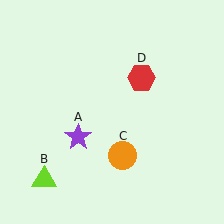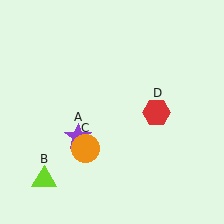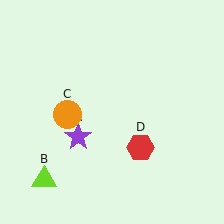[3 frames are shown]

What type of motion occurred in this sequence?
The orange circle (object C), red hexagon (object D) rotated clockwise around the center of the scene.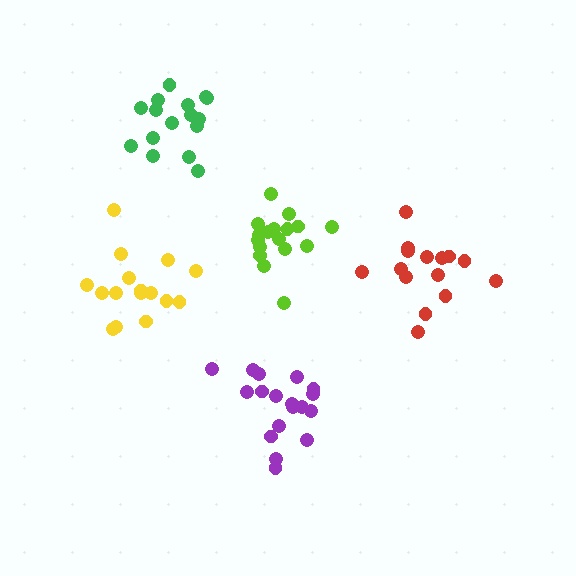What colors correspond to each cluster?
The clusters are colored: red, purple, yellow, lime, green.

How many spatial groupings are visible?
There are 5 spatial groupings.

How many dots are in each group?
Group 1: 15 dots, Group 2: 18 dots, Group 3: 16 dots, Group 4: 17 dots, Group 5: 16 dots (82 total).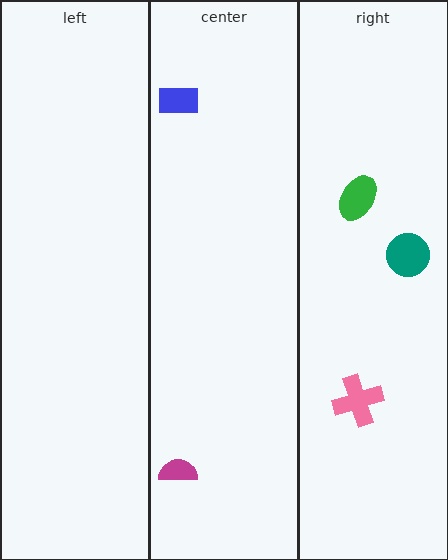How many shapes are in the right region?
3.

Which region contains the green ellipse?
The right region.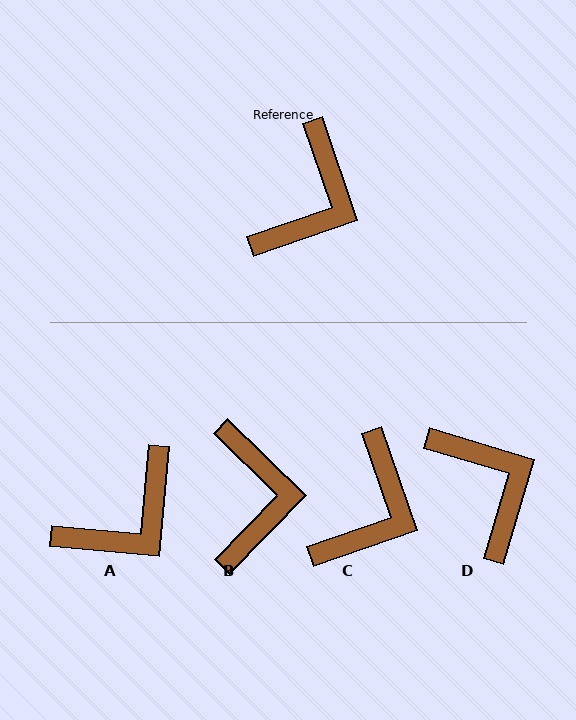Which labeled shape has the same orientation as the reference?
C.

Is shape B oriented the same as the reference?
No, it is off by about 27 degrees.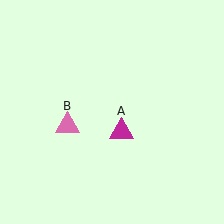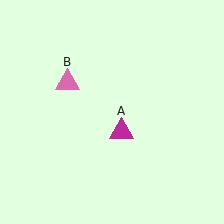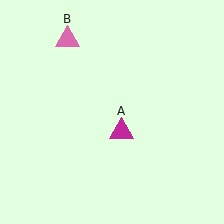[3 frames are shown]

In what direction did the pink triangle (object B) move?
The pink triangle (object B) moved up.